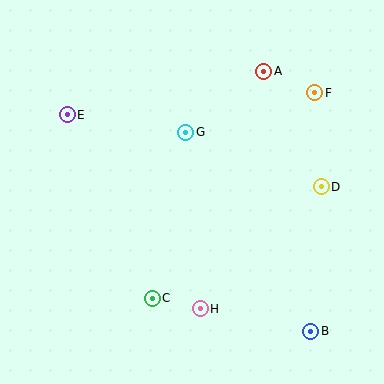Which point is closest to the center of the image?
Point G at (186, 132) is closest to the center.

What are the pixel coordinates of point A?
Point A is at (264, 71).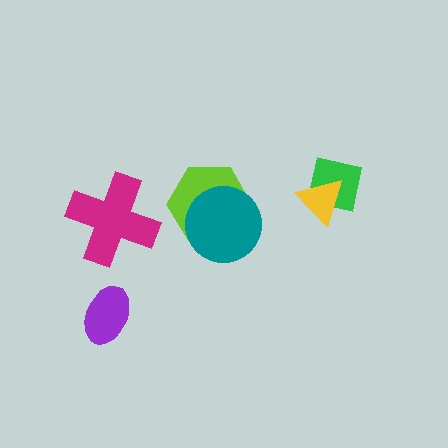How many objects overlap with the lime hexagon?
1 object overlaps with the lime hexagon.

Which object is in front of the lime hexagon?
The teal circle is in front of the lime hexagon.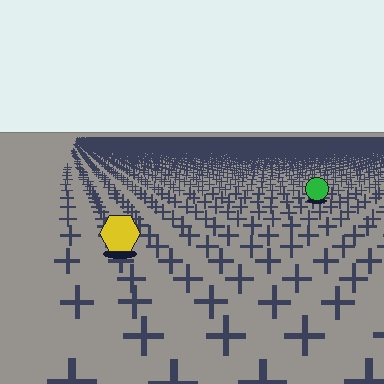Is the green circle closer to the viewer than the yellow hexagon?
No. The yellow hexagon is closer — you can tell from the texture gradient: the ground texture is coarser near it.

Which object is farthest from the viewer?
The green circle is farthest from the viewer. It appears smaller and the ground texture around it is denser.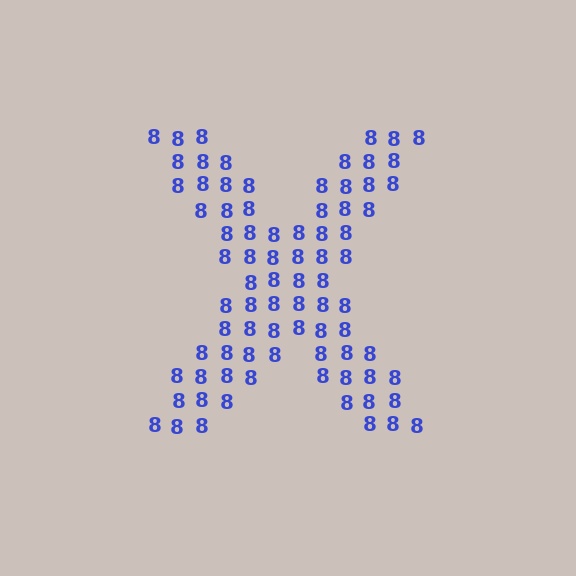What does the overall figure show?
The overall figure shows the letter X.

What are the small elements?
The small elements are digit 8's.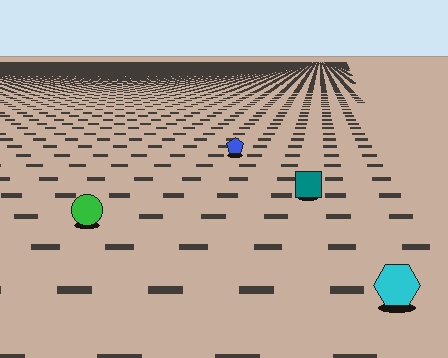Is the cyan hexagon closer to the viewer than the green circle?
Yes. The cyan hexagon is closer — you can tell from the texture gradient: the ground texture is coarser near it.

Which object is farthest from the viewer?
The blue pentagon is farthest from the viewer. It appears smaller and the ground texture around it is denser.